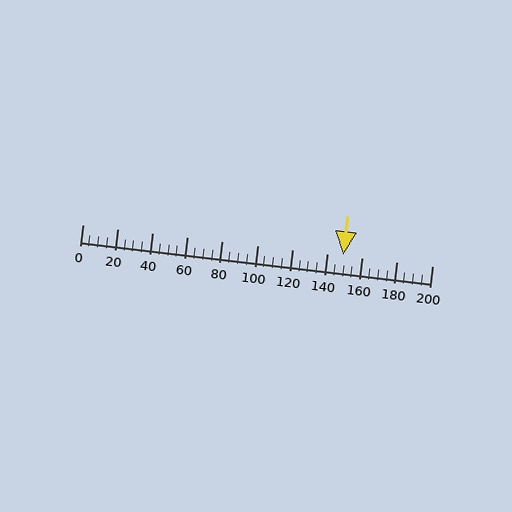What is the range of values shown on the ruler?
The ruler shows values from 0 to 200.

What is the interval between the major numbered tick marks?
The major tick marks are spaced 20 units apart.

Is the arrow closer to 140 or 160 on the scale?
The arrow is closer to 140.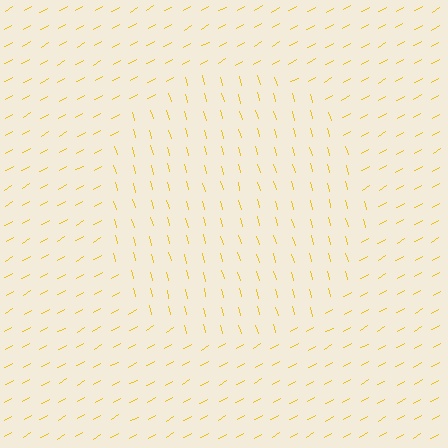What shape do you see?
I see a circle.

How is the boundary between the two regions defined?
The boundary is defined purely by a change in line orientation (approximately 75 degrees difference). All lines are the same color and thickness.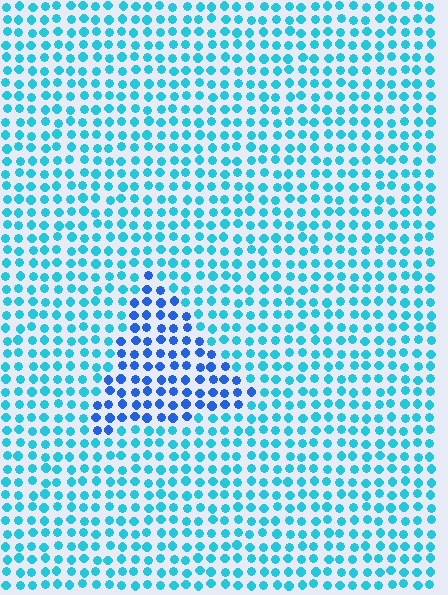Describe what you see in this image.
The image is filled with small cyan elements in a uniform arrangement. A triangle-shaped region is visible where the elements are tinted to a slightly different hue, forming a subtle color boundary.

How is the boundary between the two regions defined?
The boundary is defined purely by a slight shift in hue (about 34 degrees). Spacing, size, and orientation are identical on both sides.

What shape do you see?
I see a triangle.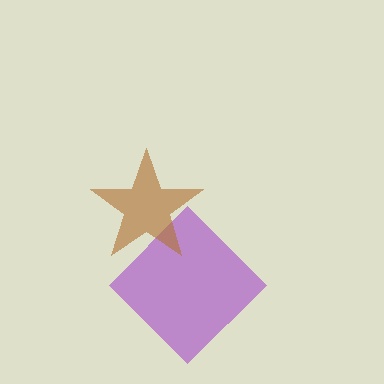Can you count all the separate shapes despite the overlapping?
Yes, there are 2 separate shapes.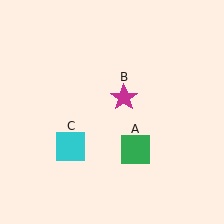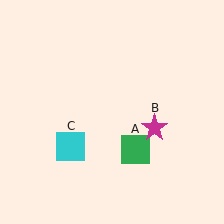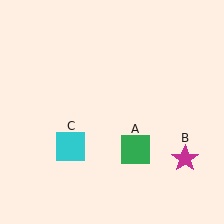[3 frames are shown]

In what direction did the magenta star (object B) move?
The magenta star (object B) moved down and to the right.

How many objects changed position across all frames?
1 object changed position: magenta star (object B).